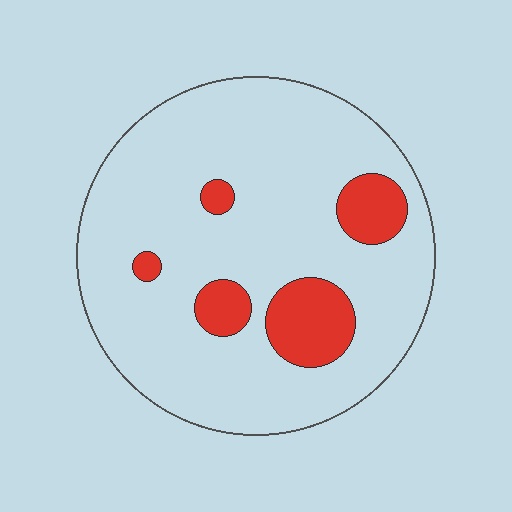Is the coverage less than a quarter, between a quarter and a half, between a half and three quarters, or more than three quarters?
Less than a quarter.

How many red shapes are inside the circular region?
5.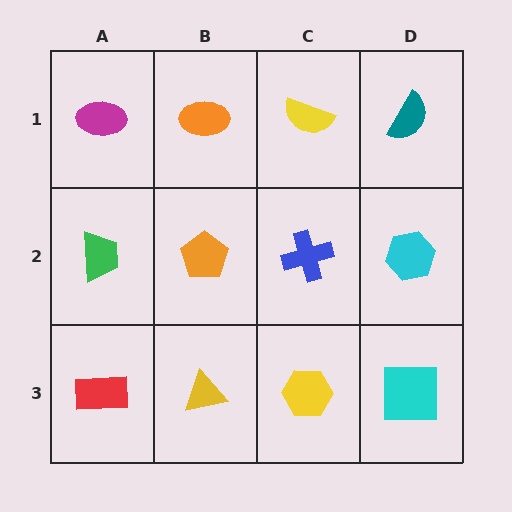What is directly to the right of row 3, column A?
A yellow triangle.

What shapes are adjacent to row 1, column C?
A blue cross (row 2, column C), an orange ellipse (row 1, column B), a teal semicircle (row 1, column D).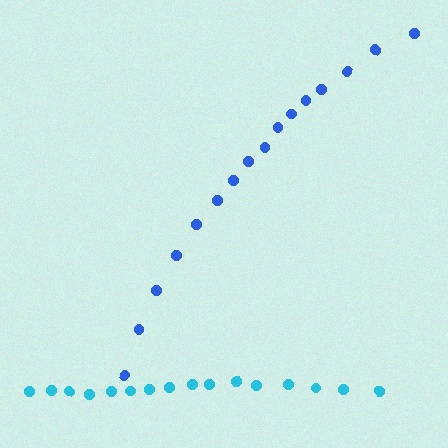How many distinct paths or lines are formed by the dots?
There are 2 distinct paths.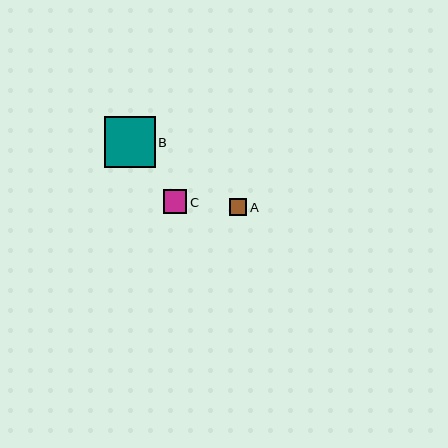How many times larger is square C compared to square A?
Square C is approximately 1.3 times the size of square A.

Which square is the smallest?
Square A is the smallest with a size of approximately 17 pixels.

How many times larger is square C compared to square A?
Square C is approximately 1.3 times the size of square A.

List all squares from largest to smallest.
From largest to smallest: B, C, A.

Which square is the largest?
Square B is the largest with a size of approximately 51 pixels.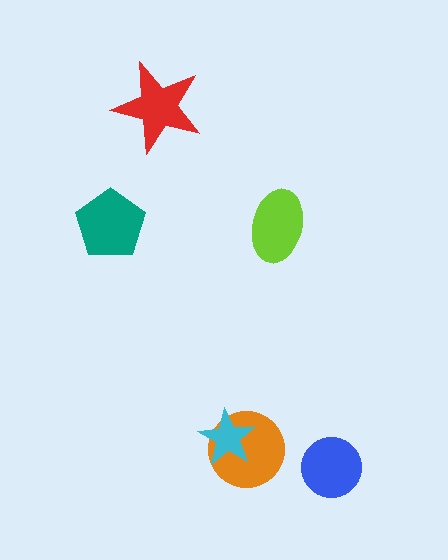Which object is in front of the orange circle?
The cyan star is in front of the orange circle.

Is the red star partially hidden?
No, no other shape covers it.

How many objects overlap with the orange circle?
1 object overlaps with the orange circle.